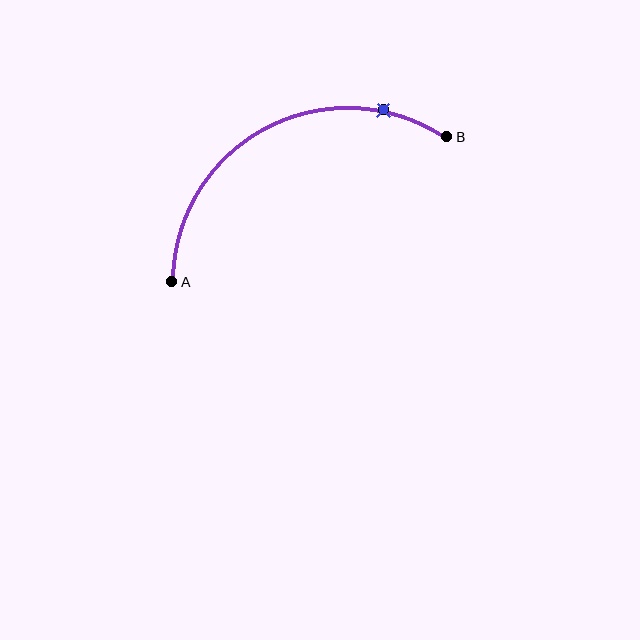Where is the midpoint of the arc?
The arc midpoint is the point on the curve farthest from the straight line joining A and B. It sits above that line.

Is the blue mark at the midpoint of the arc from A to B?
No. The blue mark lies on the arc but is closer to endpoint B. The arc midpoint would be at the point on the curve equidistant along the arc from both A and B.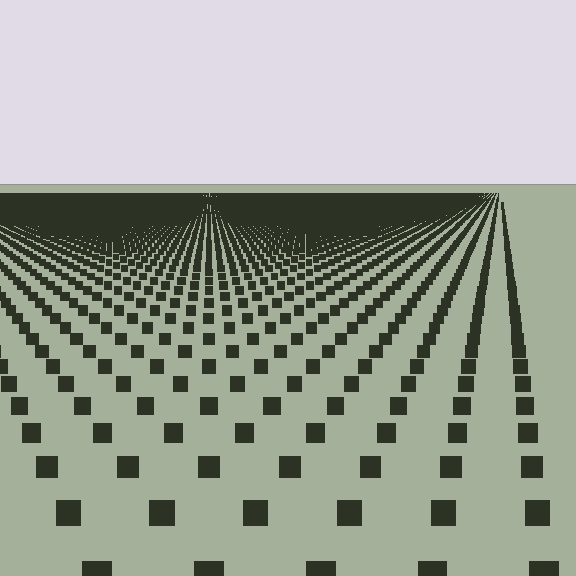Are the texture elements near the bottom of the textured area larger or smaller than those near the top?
Larger. Near the bottom, elements are closer to the viewer and appear at a bigger on-screen size.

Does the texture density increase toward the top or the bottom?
Density increases toward the top.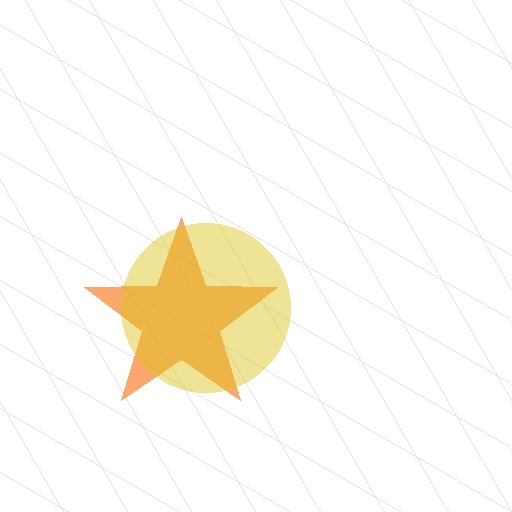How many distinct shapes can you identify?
There are 2 distinct shapes: an orange star, a yellow circle.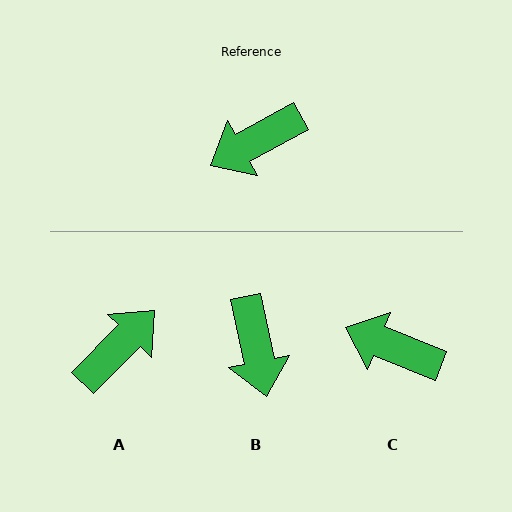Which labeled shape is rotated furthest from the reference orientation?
A, about 164 degrees away.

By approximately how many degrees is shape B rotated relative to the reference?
Approximately 73 degrees counter-clockwise.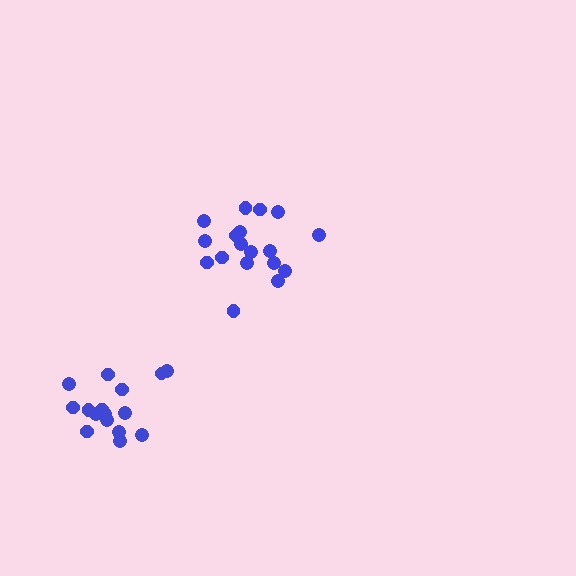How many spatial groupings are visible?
There are 2 spatial groupings.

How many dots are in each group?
Group 1: 18 dots, Group 2: 16 dots (34 total).